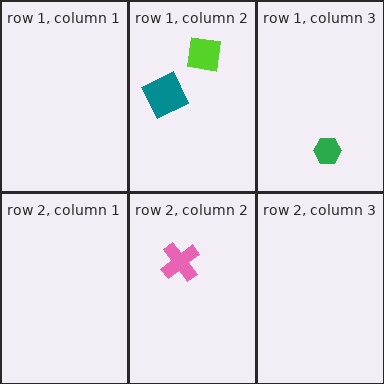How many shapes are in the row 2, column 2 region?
1.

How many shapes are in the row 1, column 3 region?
1.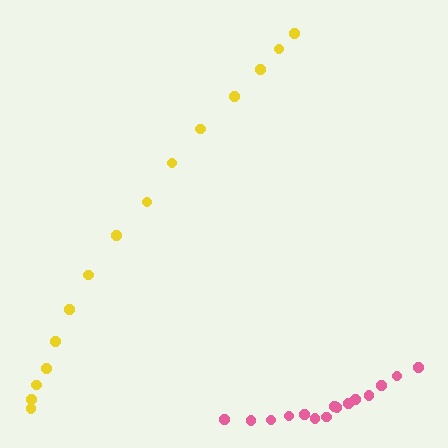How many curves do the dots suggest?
There are 2 distinct paths.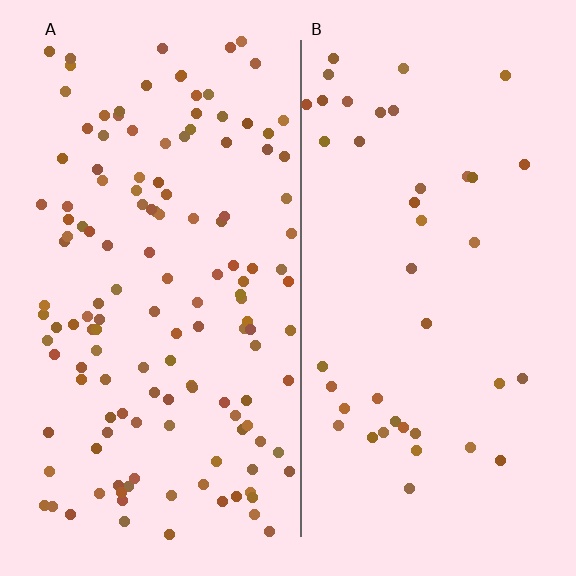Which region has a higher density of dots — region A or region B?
A (the left).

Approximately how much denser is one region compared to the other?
Approximately 3.4× — region A over region B.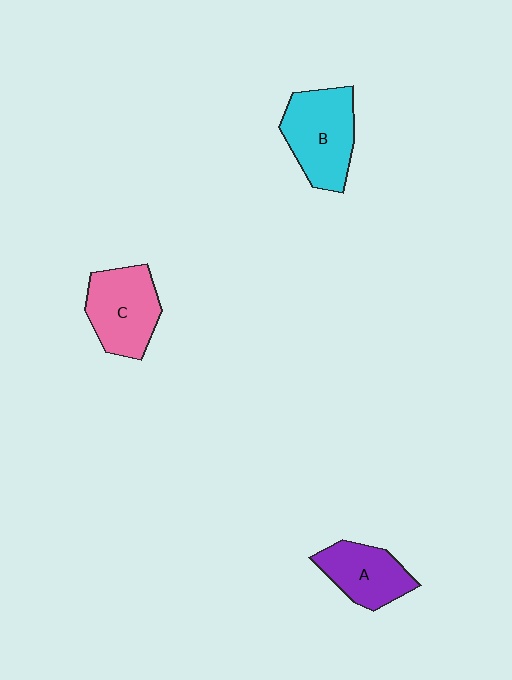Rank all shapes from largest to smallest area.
From largest to smallest: B (cyan), C (pink), A (purple).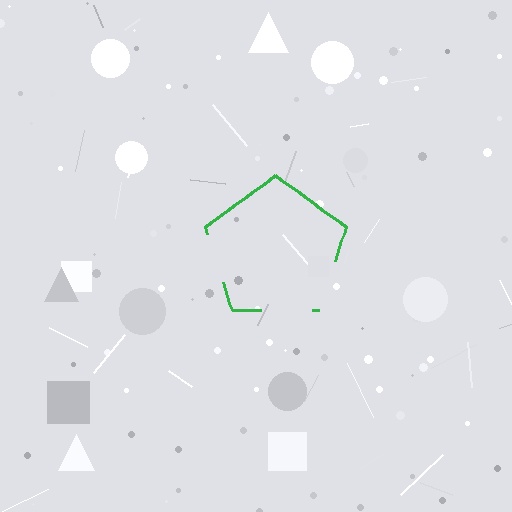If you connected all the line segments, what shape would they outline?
They would outline a pentagon.